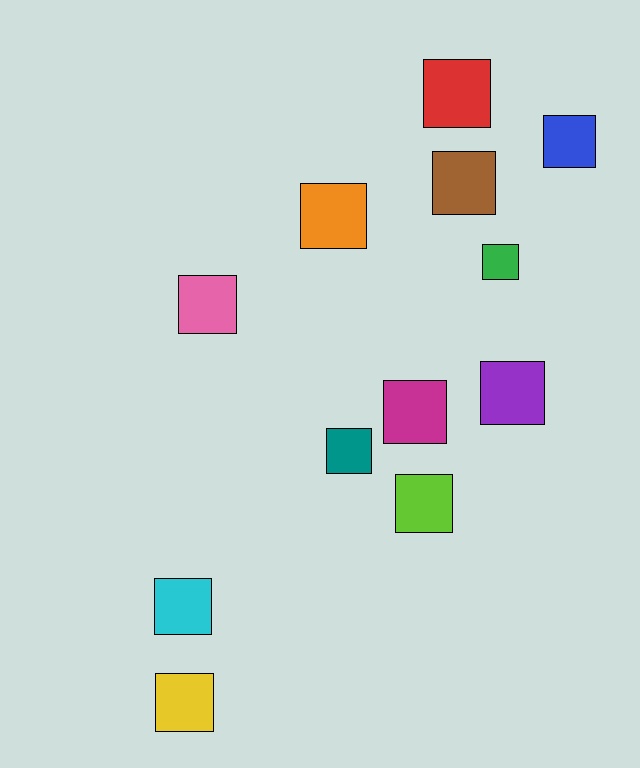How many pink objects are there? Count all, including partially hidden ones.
There is 1 pink object.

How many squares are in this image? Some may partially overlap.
There are 12 squares.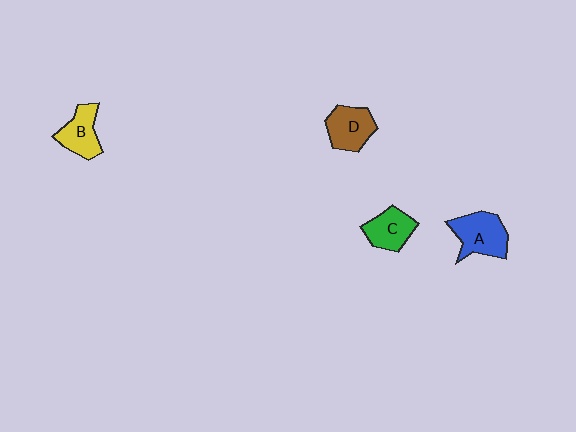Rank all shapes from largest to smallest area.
From largest to smallest: A (blue), D (brown), B (yellow), C (green).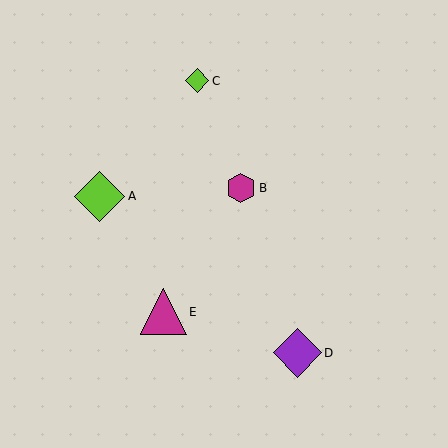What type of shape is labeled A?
Shape A is a lime diamond.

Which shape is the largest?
The lime diamond (labeled A) is the largest.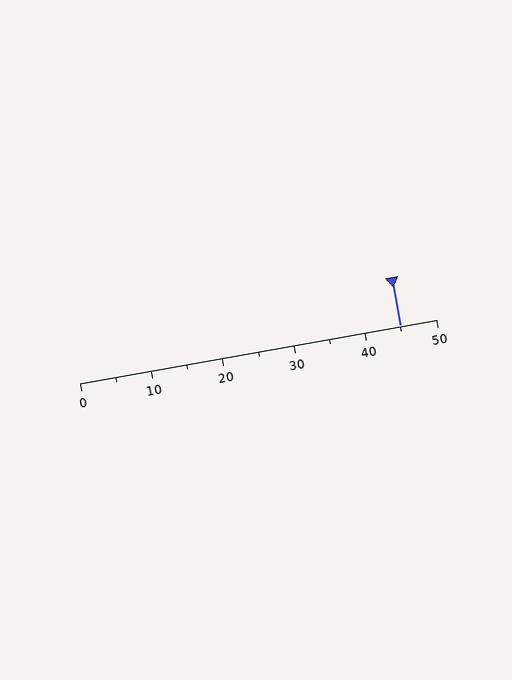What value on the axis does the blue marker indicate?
The marker indicates approximately 45.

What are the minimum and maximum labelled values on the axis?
The axis runs from 0 to 50.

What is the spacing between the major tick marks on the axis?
The major ticks are spaced 10 apart.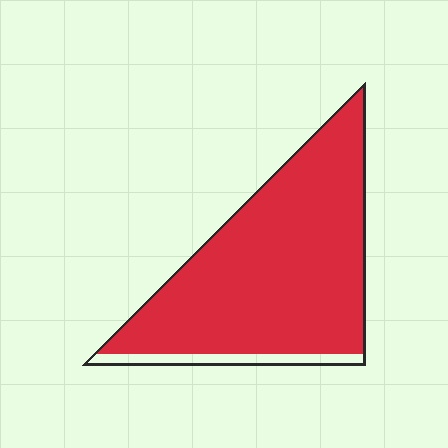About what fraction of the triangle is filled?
About nine tenths (9/10).